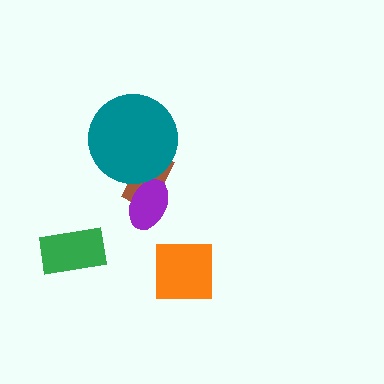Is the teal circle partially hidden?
No, no other shape covers it.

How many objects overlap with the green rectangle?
0 objects overlap with the green rectangle.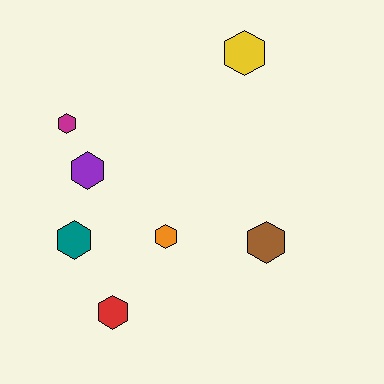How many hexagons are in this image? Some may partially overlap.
There are 7 hexagons.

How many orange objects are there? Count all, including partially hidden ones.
There is 1 orange object.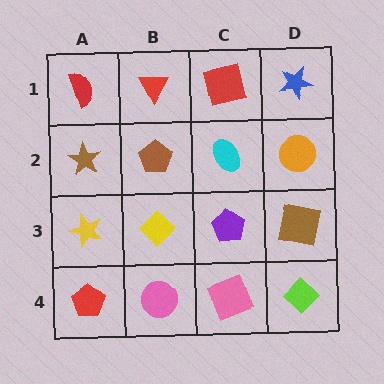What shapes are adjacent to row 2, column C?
A red square (row 1, column C), a purple pentagon (row 3, column C), a brown pentagon (row 2, column B), an orange circle (row 2, column D).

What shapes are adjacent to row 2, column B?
A red triangle (row 1, column B), a yellow diamond (row 3, column B), a brown star (row 2, column A), a cyan ellipse (row 2, column C).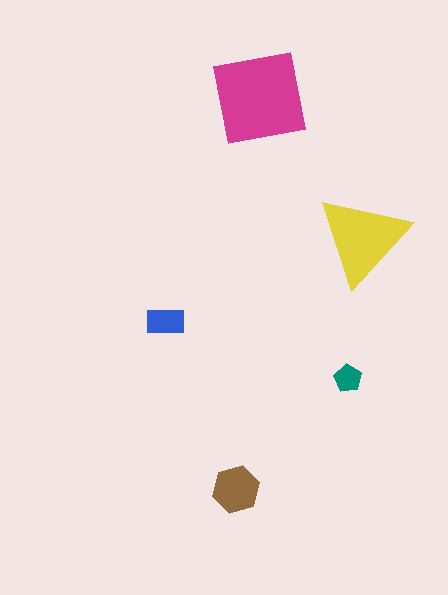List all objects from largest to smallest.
The magenta square, the yellow triangle, the brown hexagon, the blue rectangle, the teal pentagon.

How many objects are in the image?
There are 5 objects in the image.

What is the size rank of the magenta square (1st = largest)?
1st.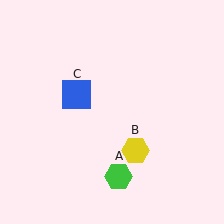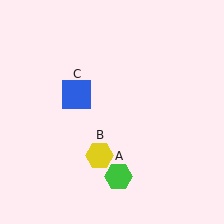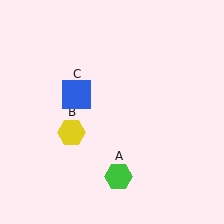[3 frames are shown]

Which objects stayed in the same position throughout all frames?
Green hexagon (object A) and blue square (object C) remained stationary.